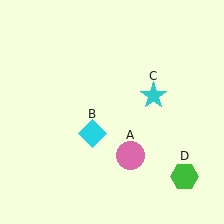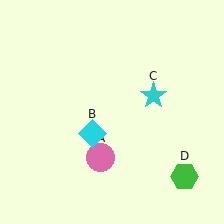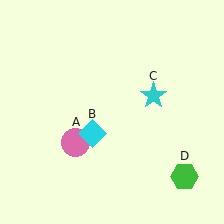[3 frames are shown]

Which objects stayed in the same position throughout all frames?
Cyan diamond (object B) and cyan star (object C) and green hexagon (object D) remained stationary.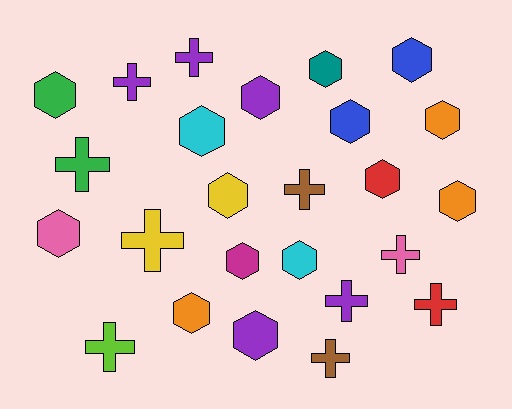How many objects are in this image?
There are 25 objects.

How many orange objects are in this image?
There are 3 orange objects.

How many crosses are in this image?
There are 10 crosses.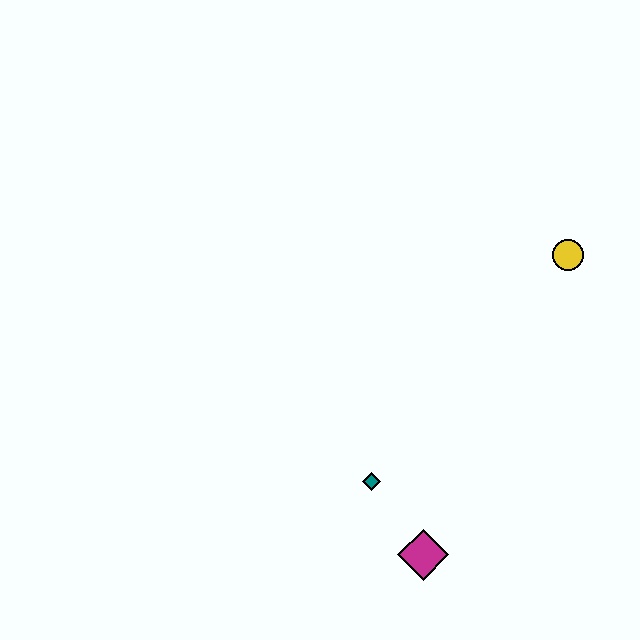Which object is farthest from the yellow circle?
The magenta diamond is farthest from the yellow circle.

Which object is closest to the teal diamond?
The magenta diamond is closest to the teal diamond.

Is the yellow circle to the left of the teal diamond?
No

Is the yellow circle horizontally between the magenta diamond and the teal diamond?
No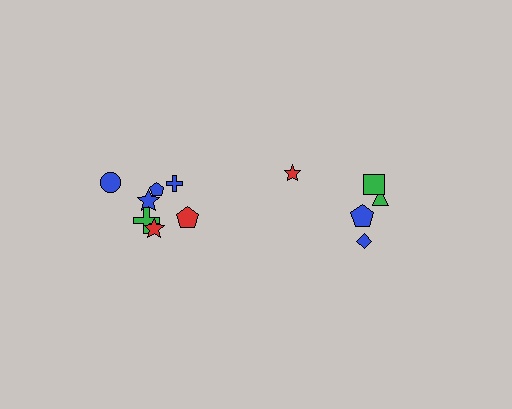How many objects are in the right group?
There are 5 objects.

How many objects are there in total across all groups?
There are 12 objects.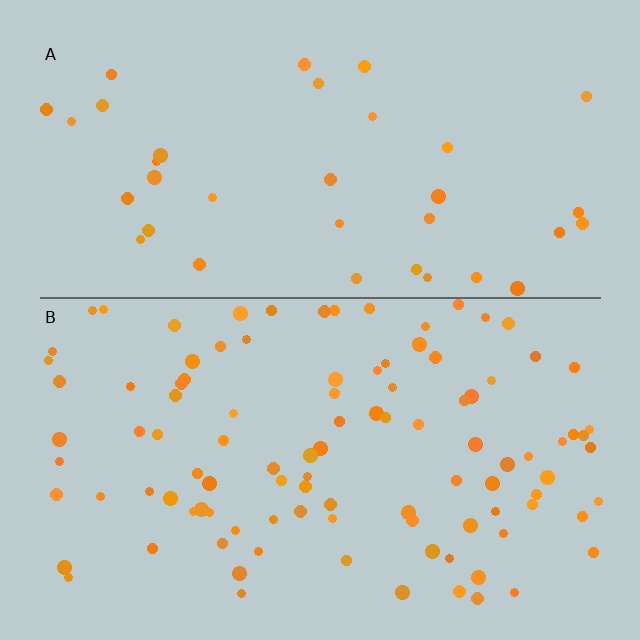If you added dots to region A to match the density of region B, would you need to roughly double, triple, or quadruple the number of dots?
Approximately triple.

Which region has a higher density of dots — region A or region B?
B (the bottom).